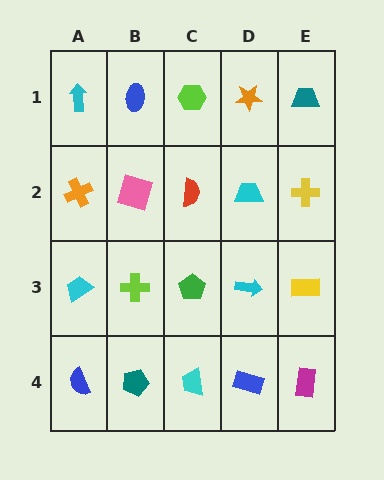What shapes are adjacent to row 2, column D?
An orange star (row 1, column D), a cyan arrow (row 3, column D), a red semicircle (row 2, column C), a yellow cross (row 2, column E).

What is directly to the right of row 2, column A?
A pink square.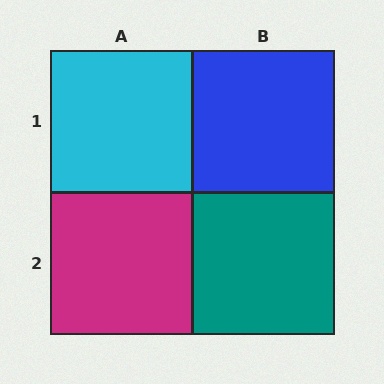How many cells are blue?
1 cell is blue.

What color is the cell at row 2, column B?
Teal.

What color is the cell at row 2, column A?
Magenta.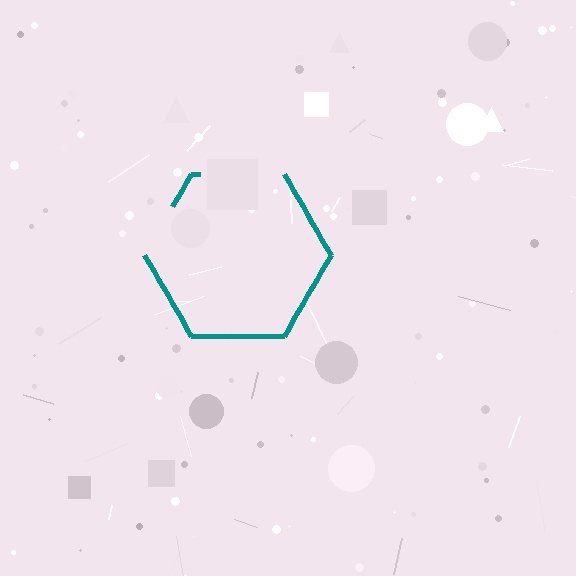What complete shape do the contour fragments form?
The contour fragments form a hexagon.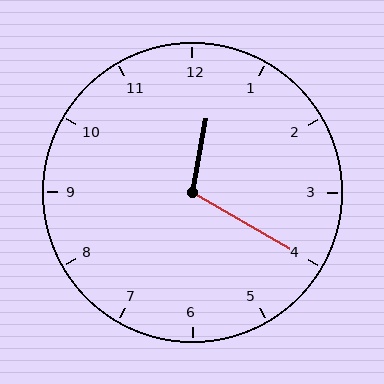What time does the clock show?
12:20.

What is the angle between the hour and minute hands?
Approximately 110 degrees.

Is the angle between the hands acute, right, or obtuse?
It is obtuse.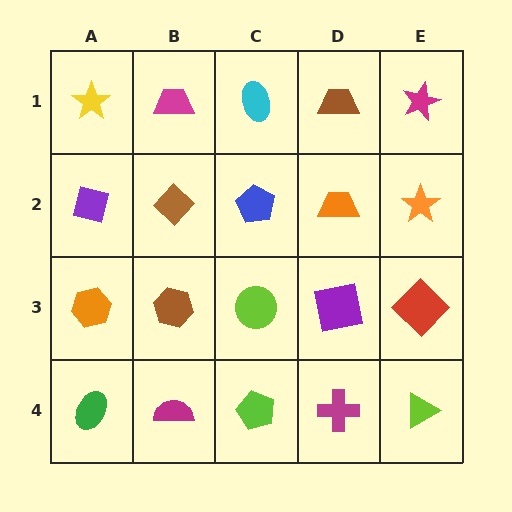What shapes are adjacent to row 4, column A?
An orange hexagon (row 3, column A), a magenta semicircle (row 4, column B).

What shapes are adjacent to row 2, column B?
A magenta trapezoid (row 1, column B), a brown hexagon (row 3, column B), a purple square (row 2, column A), a blue pentagon (row 2, column C).